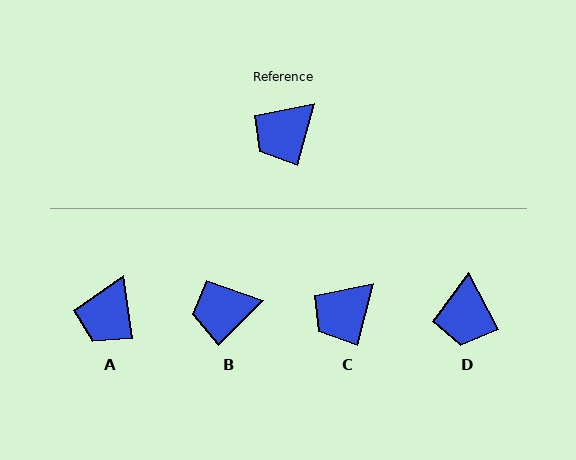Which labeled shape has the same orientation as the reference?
C.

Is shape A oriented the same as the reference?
No, it is off by about 24 degrees.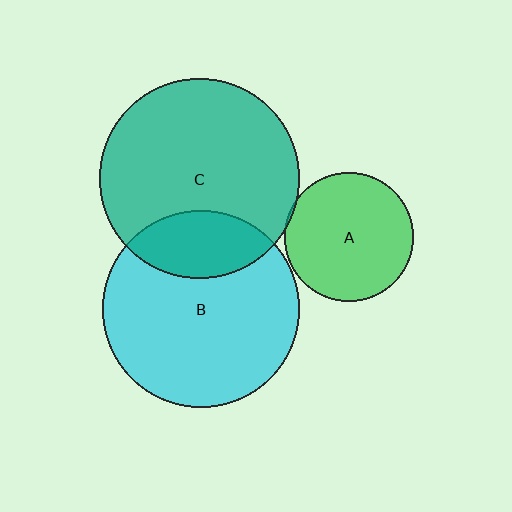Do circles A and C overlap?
Yes.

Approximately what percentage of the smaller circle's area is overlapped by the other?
Approximately 5%.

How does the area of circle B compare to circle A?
Approximately 2.3 times.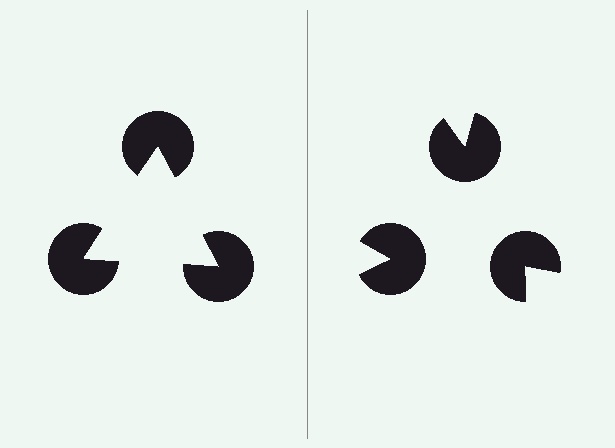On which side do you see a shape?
An illusory triangle appears on the left side. On the right side the wedge cuts are rotated, so no coherent shape forms.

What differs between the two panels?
The pac-man discs are positioned identically on both sides; only the wedge orientations differ. On the left they align to a triangle; on the right they are misaligned.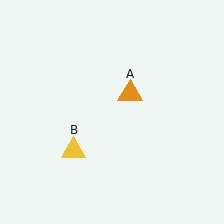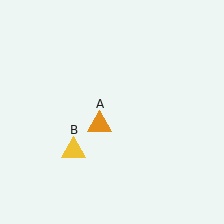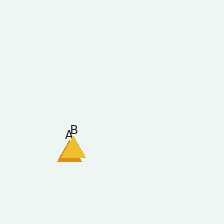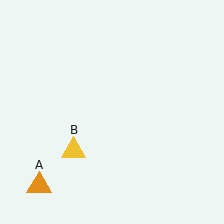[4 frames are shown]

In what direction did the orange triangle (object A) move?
The orange triangle (object A) moved down and to the left.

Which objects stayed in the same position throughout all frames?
Yellow triangle (object B) remained stationary.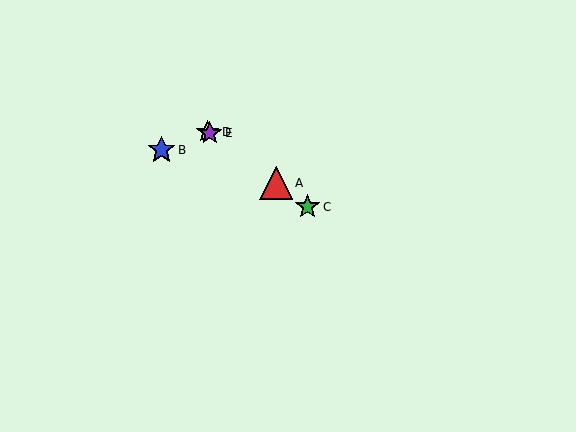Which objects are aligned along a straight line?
Objects A, C, D, E are aligned along a straight line.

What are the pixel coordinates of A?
Object A is at (276, 183).